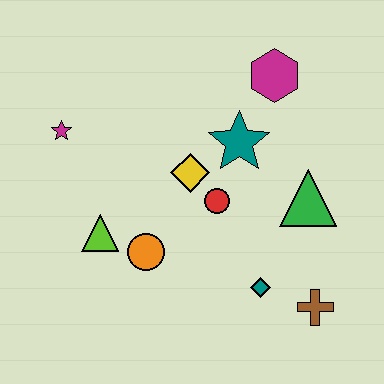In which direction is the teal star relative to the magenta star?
The teal star is to the right of the magenta star.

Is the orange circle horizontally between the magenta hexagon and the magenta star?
Yes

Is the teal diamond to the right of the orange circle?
Yes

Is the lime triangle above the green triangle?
No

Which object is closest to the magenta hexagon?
The teal star is closest to the magenta hexagon.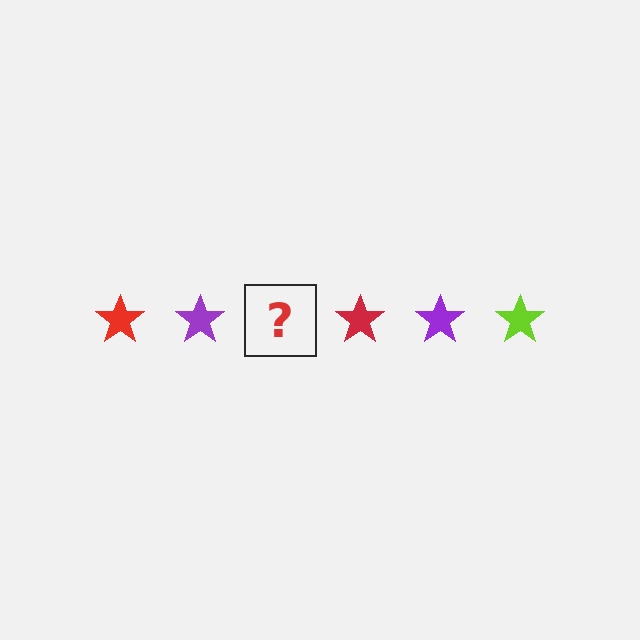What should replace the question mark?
The question mark should be replaced with a lime star.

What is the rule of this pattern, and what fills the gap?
The rule is that the pattern cycles through red, purple, lime stars. The gap should be filled with a lime star.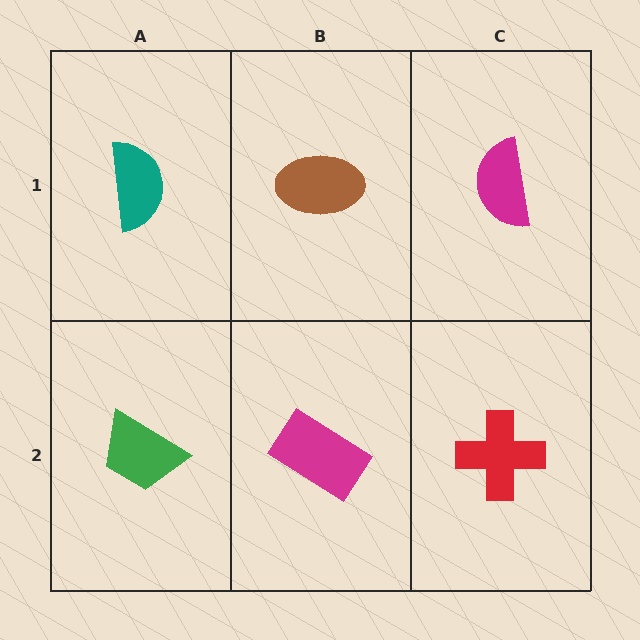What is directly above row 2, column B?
A brown ellipse.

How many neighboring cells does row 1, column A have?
2.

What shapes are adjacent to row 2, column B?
A brown ellipse (row 1, column B), a green trapezoid (row 2, column A), a red cross (row 2, column C).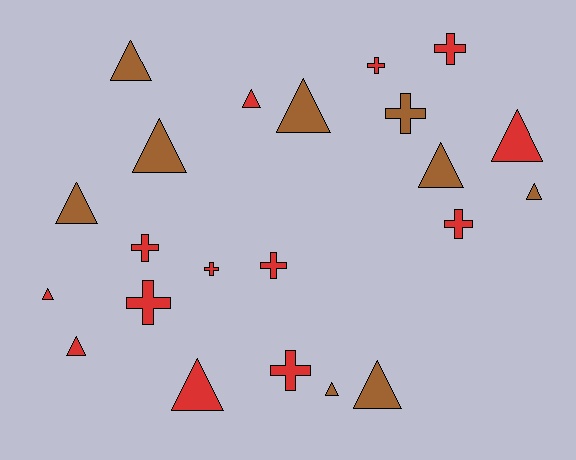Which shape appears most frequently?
Triangle, with 13 objects.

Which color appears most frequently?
Red, with 13 objects.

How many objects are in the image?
There are 22 objects.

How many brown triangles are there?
There are 8 brown triangles.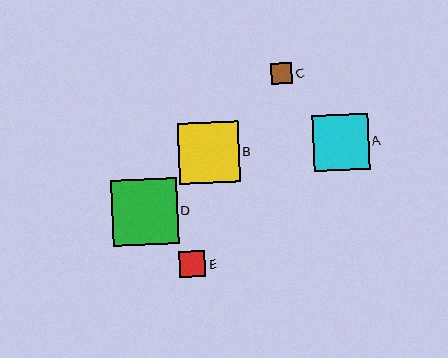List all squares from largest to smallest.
From largest to smallest: D, B, A, E, C.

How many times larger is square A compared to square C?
Square A is approximately 2.7 times the size of square C.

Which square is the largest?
Square D is the largest with a size of approximately 66 pixels.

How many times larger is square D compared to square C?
Square D is approximately 3.2 times the size of square C.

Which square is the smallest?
Square C is the smallest with a size of approximately 21 pixels.